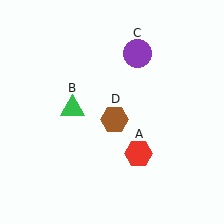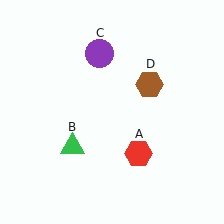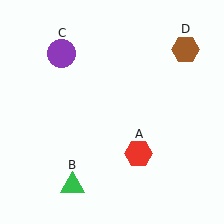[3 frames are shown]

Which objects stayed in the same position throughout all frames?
Red hexagon (object A) remained stationary.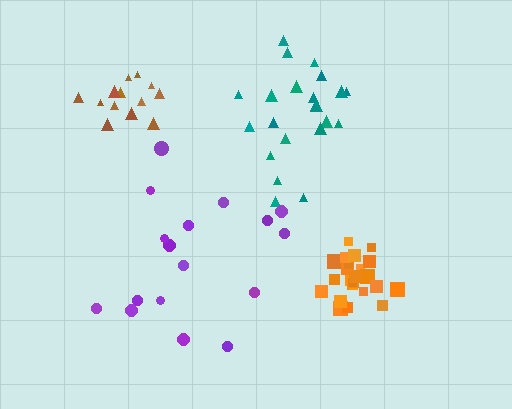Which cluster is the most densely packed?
Orange.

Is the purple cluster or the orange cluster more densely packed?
Orange.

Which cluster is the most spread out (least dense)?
Purple.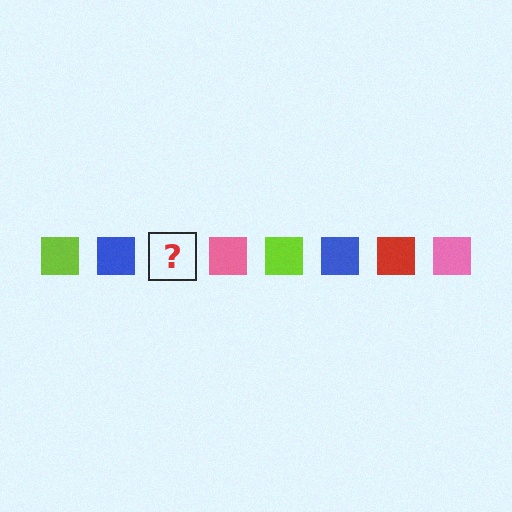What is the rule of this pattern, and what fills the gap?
The rule is that the pattern cycles through lime, blue, red, pink squares. The gap should be filled with a red square.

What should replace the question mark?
The question mark should be replaced with a red square.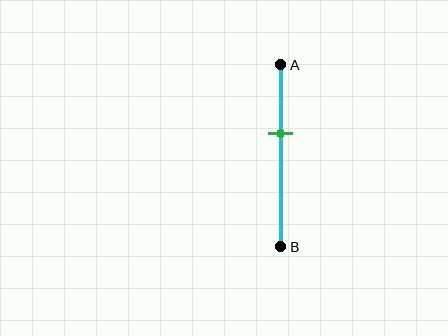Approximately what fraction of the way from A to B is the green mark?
The green mark is approximately 40% of the way from A to B.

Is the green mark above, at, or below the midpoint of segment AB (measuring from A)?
The green mark is above the midpoint of segment AB.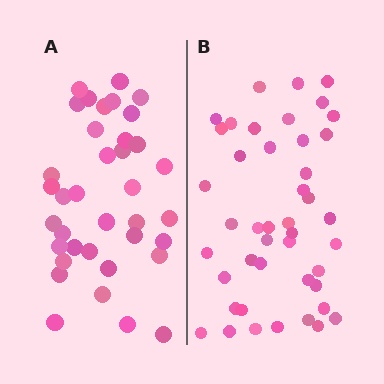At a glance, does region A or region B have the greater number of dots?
Region B (the right region) has more dots.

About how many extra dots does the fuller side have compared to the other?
Region B has roughly 8 or so more dots than region A.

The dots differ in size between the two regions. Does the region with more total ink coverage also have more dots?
No. Region A has more total ink coverage because its dots are larger, but region B actually contains more individual dots. Total area can be misleading — the number of items is what matters here.